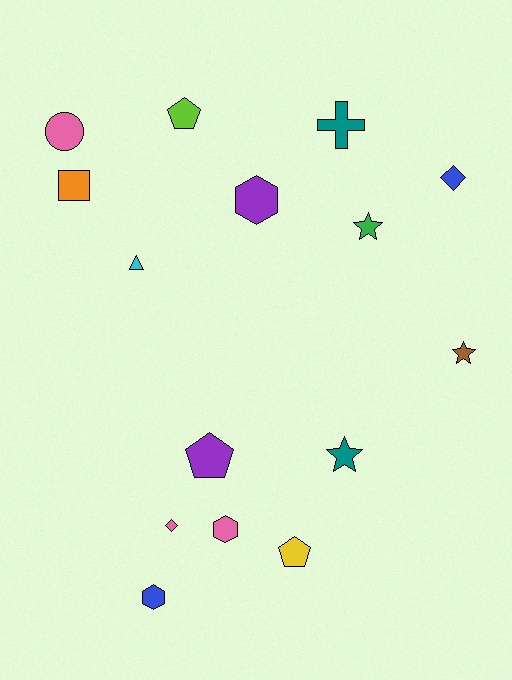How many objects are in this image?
There are 15 objects.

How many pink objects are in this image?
There are 3 pink objects.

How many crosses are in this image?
There is 1 cross.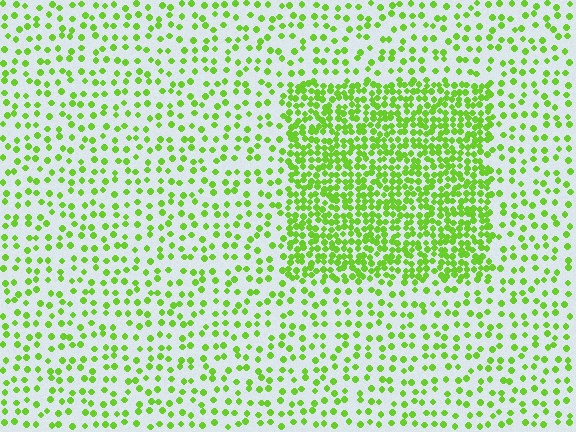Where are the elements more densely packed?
The elements are more densely packed inside the rectangle boundary.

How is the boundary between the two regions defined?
The boundary is defined by a change in element density (approximately 2.6x ratio). All elements are the same color, size, and shape.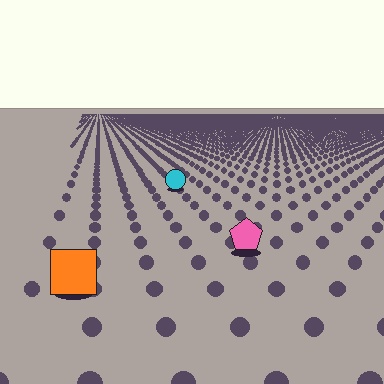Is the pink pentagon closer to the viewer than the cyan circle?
Yes. The pink pentagon is closer — you can tell from the texture gradient: the ground texture is coarser near it.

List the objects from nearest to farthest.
From nearest to farthest: the orange square, the pink pentagon, the cyan circle.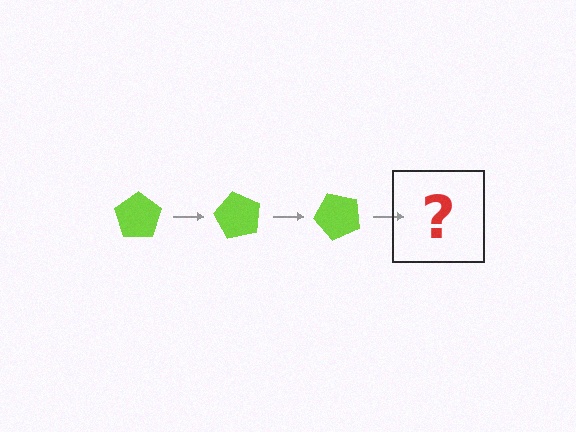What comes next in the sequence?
The next element should be a lime pentagon rotated 180 degrees.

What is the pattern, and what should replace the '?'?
The pattern is that the pentagon rotates 60 degrees each step. The '?' should be a lime pentagon rotated 180 degrees.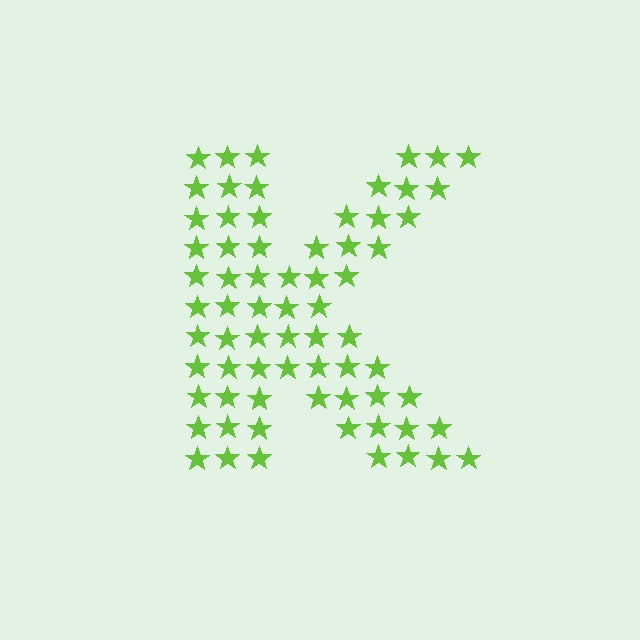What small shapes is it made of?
It is made of small stars.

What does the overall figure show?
The overall figure shows the letter K.